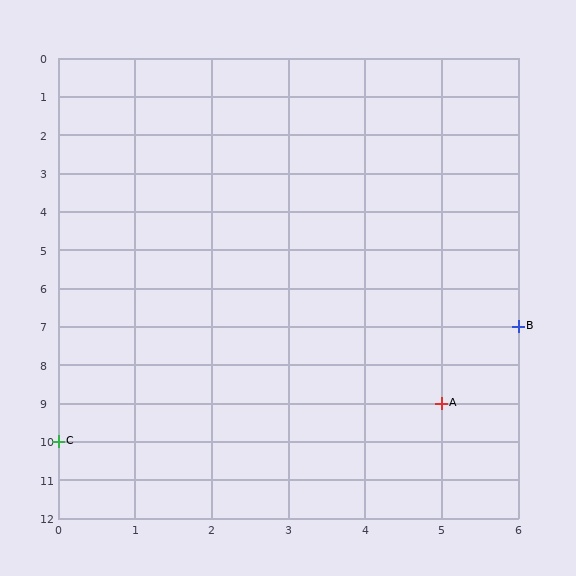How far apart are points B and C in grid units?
Points B and C are 6 columns and 3 rows apart (about 6.7 grid units diagonally).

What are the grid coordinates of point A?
Point A is at grid coordinates (5, 9).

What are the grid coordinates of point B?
Point B is at grid coordinates (6, 7).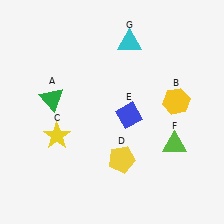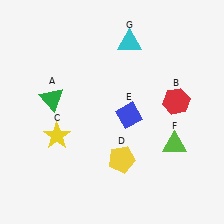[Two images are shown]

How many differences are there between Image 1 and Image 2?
There is 1 difference between the two images.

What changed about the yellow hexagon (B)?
In Image 1, B is yellow. In Image 2, it changed to red.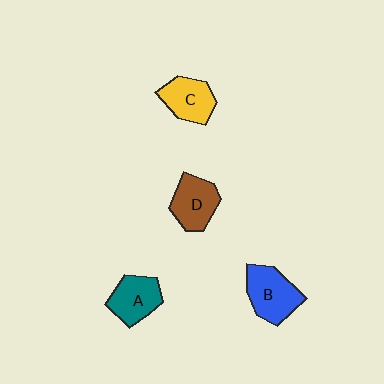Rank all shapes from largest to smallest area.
From largest to smallest: B (blue), D (brown), A (teal), C (yellow).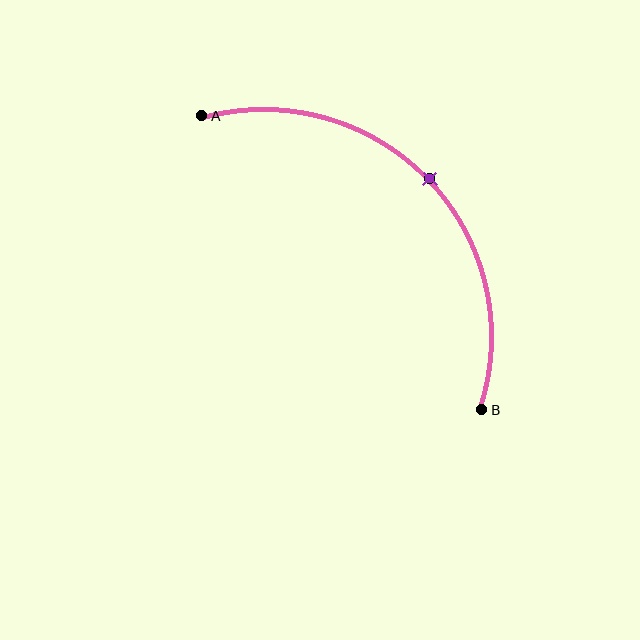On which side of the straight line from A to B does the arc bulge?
The arc bulges above and to the right of the straight line connecting A and B.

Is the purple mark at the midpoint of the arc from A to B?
Yes. The purple mark lies on the arc at equal arc-length from both A and B — it is the arc midpoint.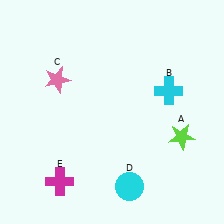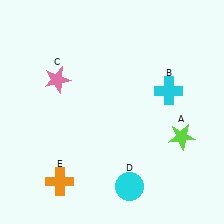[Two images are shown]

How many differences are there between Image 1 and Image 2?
There is 1 difference between the two images.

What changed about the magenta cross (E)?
In Image 1, E is magenta. In Image 2, it changed to orange.